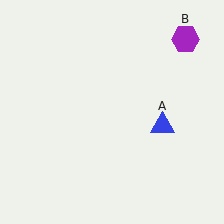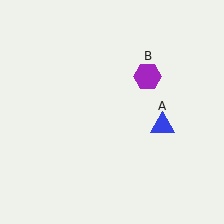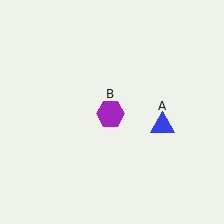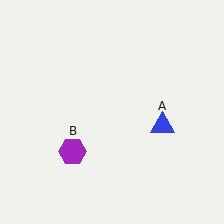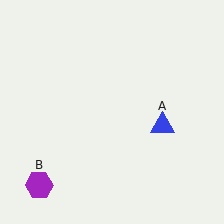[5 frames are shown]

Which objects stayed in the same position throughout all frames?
Blue triangle (object A) remained stationary.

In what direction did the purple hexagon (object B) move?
The purple hexagon (object B) moved down and to the left.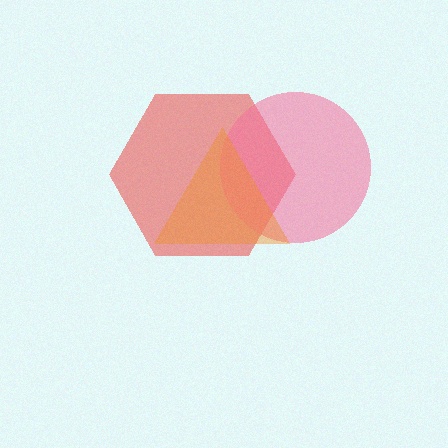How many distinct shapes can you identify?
There are 3 distinct shapes: a red hexagon, a pink circle, an orange triangle.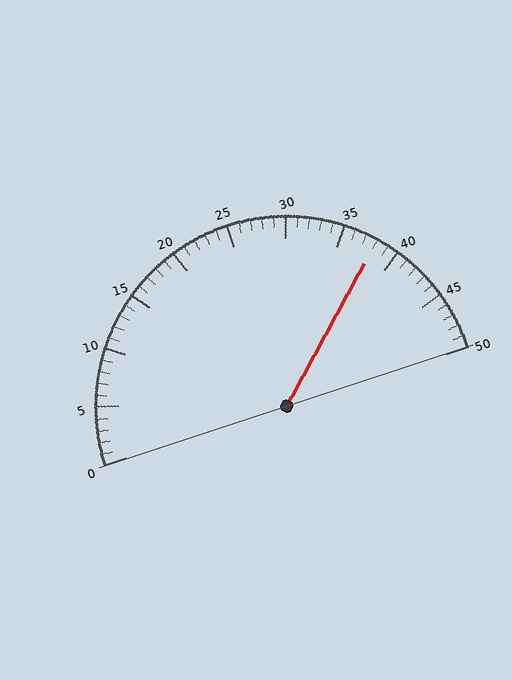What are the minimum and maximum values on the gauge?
The gauge ranges from 0 to 50.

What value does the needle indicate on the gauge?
The needle indicates approximately 38.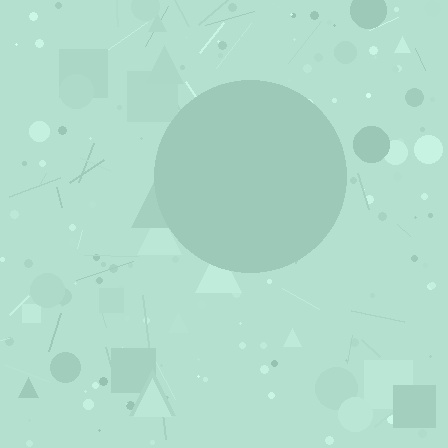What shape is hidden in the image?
A circle is hidden in the image.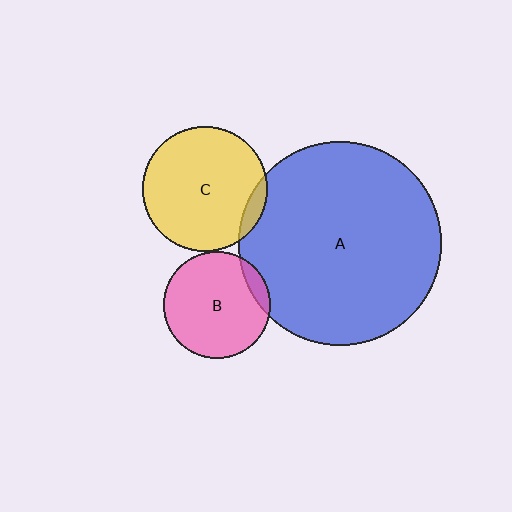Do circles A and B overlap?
Yes.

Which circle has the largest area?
Circle A (blue).